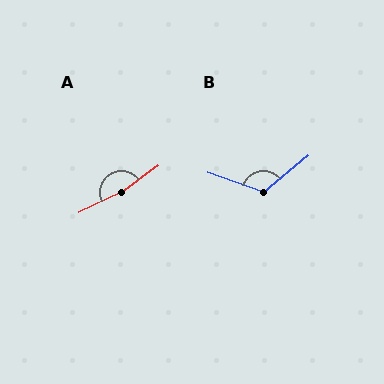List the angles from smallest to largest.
B (121°), A (169°).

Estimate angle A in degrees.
Approximately 169 degrees.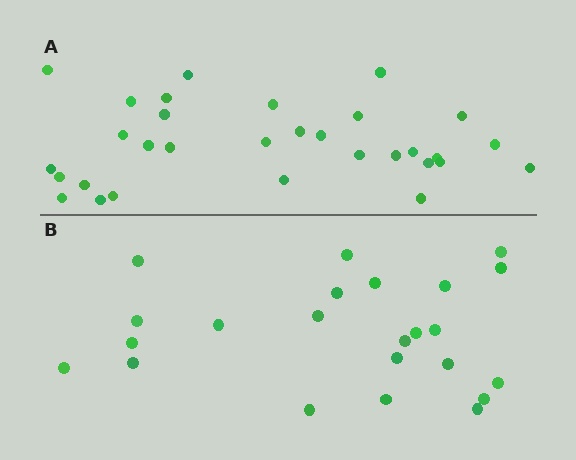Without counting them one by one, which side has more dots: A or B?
Region A (the top region) has more dots.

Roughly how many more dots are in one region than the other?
Region A has roughly 8 or so more dots than region B.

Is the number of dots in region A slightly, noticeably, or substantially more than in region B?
Region A has noticeably more, but not dramatically so. The ratio is roughly 1.3 to 1.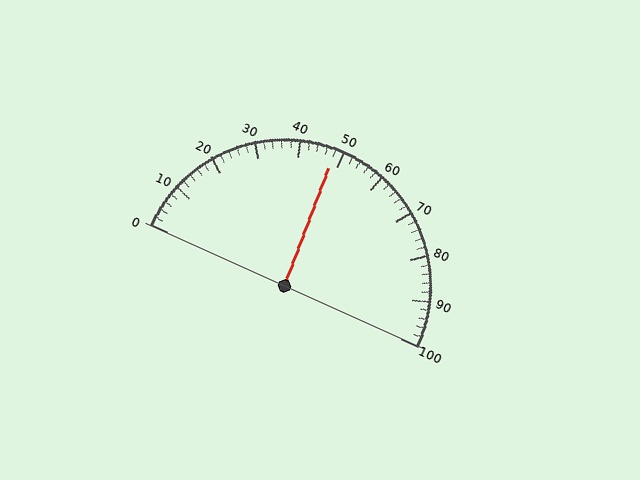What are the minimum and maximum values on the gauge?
The gauge ranges from 0 to 100.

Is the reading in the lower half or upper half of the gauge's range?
The reading is in the lower half of the range (0 to 100).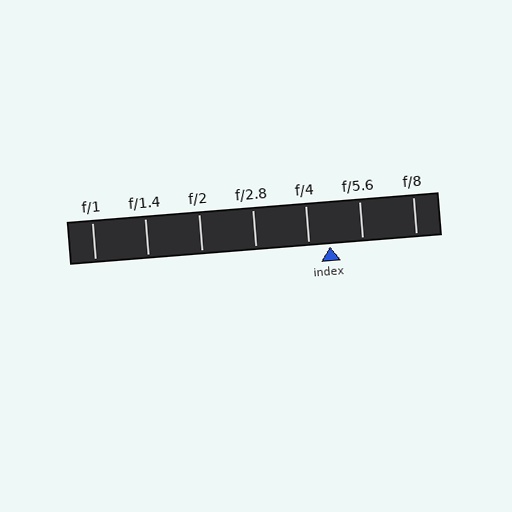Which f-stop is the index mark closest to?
The index mark is closest to f/4.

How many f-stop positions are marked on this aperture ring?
There are 7 f-stop positions marked.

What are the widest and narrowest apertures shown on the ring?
The widest aperture shown is f/1 and the narrowest is f/8.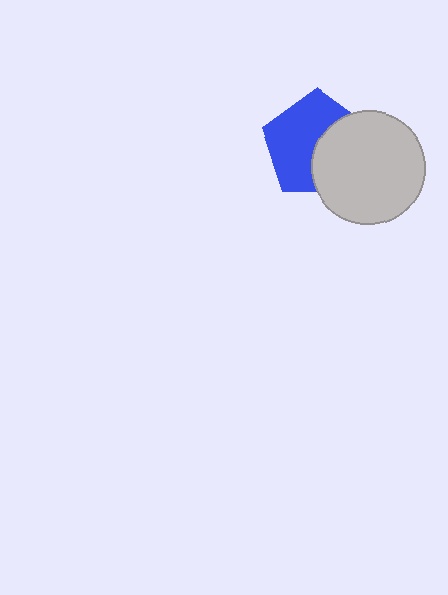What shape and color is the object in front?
The object in front is a light gray circle.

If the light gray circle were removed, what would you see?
You would see the complete blue pentagon.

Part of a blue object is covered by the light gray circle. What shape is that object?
It is a pentagon.